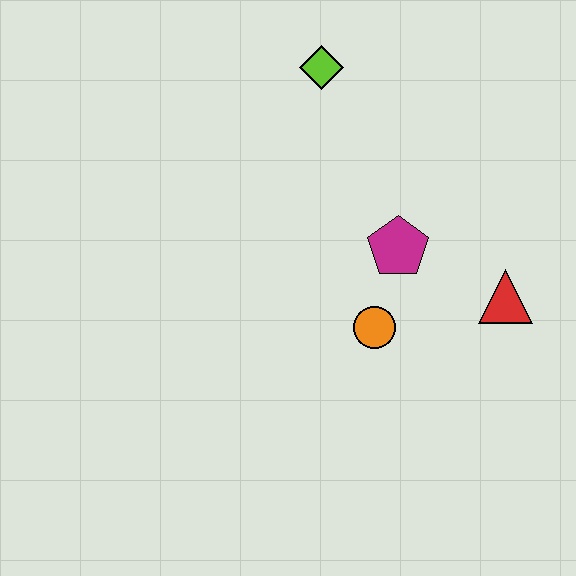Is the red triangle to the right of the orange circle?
Yes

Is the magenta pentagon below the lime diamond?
Yes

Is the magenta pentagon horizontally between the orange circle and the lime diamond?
No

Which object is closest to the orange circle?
The magenta pentagon is closest to the orange circle.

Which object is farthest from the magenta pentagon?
The lime diamond is farthest from the magenta pentagon.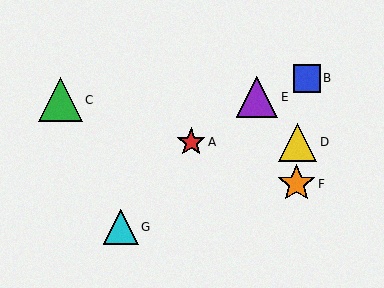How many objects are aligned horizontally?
2 objects (A, D) are aligned horizontally.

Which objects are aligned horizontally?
Objects A, D are aligned horizontally.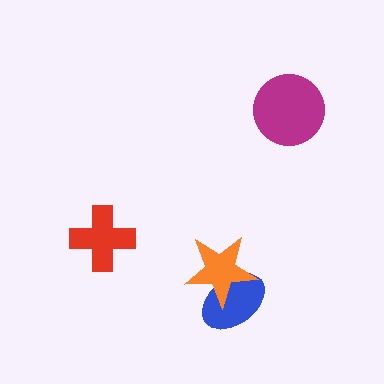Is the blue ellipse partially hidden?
Yes, it is partially covered by another shape.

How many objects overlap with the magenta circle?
0 objects overlap with the magenta circle.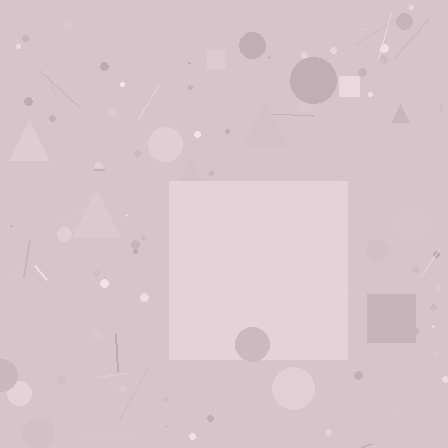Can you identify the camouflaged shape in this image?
The camouflaged shape is a square.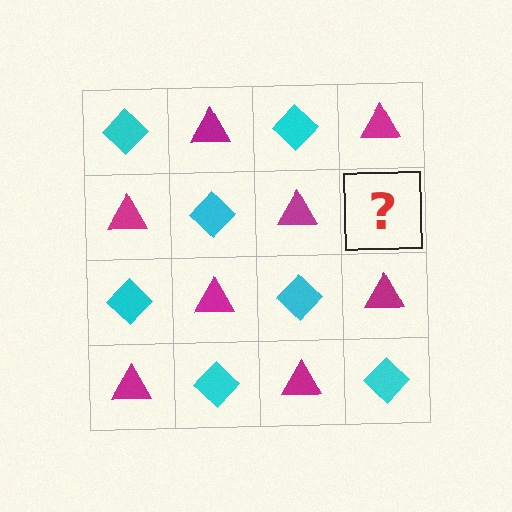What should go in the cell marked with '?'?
The missing cell should contain a cyan diamond.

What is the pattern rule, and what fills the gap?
The rule is that it alternates cyan diamond and magenta triangle in a checkerboard pattern. The gap should be filled with a cyan diamond.